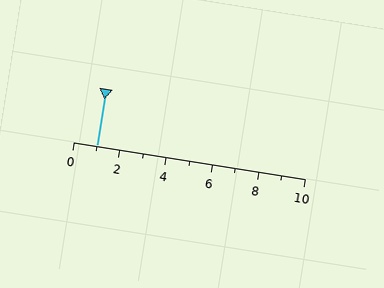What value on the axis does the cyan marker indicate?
The marker indicates approximately 1.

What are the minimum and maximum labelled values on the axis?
The axis runs from 0 to 10.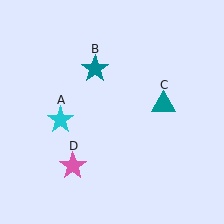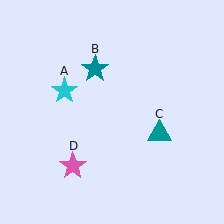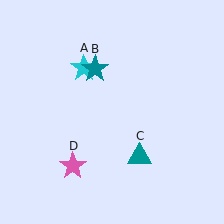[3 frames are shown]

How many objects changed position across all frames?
2 objects changed position: cyan star (object A), teal triangle (object C).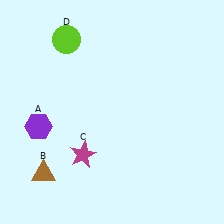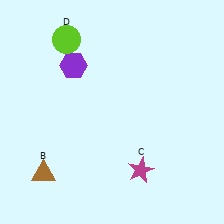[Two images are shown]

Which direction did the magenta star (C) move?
The magenta star (C) moved right.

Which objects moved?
The objects that moved are: the purple hexagon (A), the magenta star (C).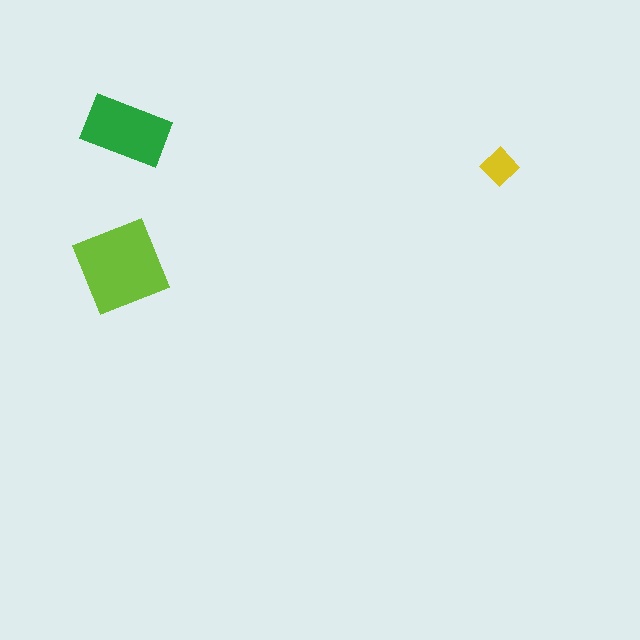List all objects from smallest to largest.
The yellow diamond, the green rectangle, the lime square.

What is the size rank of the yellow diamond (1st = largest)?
3rd.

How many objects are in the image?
There are 3 objects in the image.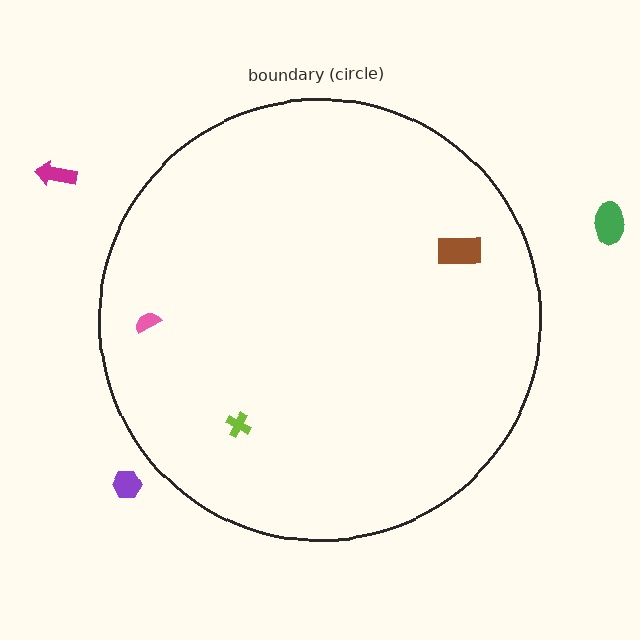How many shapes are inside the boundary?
3 inside, 3 outside.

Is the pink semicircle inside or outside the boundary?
Inside.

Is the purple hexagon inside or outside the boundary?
Outside.